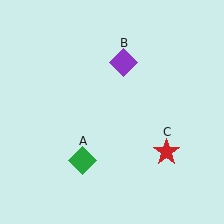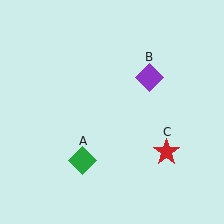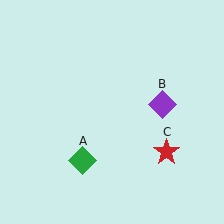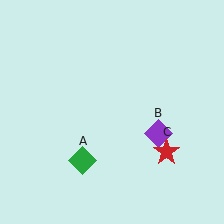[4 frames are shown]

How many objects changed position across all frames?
1 object changed position: purple diamond (object B).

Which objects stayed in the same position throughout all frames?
Green diamond (object A) and red star (object C) remained stationary.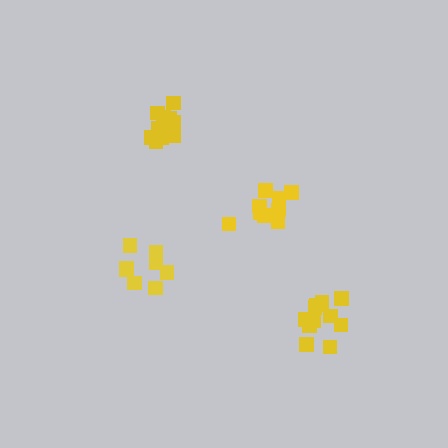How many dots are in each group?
Group 1: 11 dots, Group 2: 12 dots, Group 3: 9 dots, Group 4: 8 dots (40 total).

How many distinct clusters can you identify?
There are 4 distinct clusters.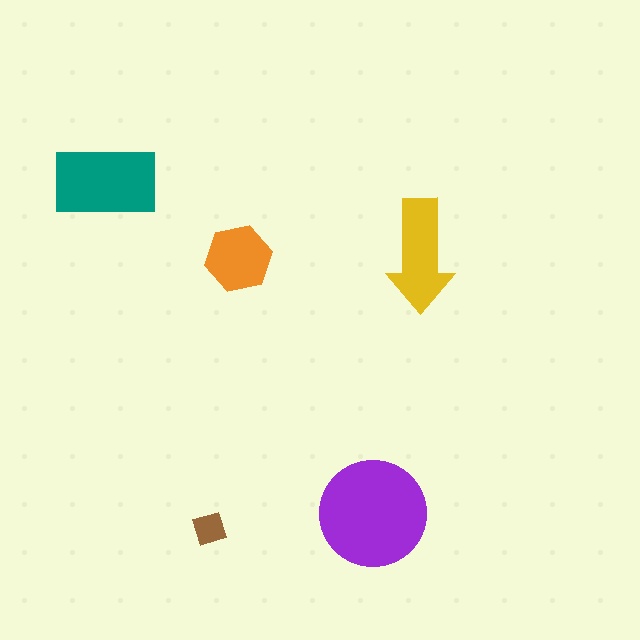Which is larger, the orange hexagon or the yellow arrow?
The yellow arrow.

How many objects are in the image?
There are 5 objects in the image.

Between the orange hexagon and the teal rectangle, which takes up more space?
The teal rectangle.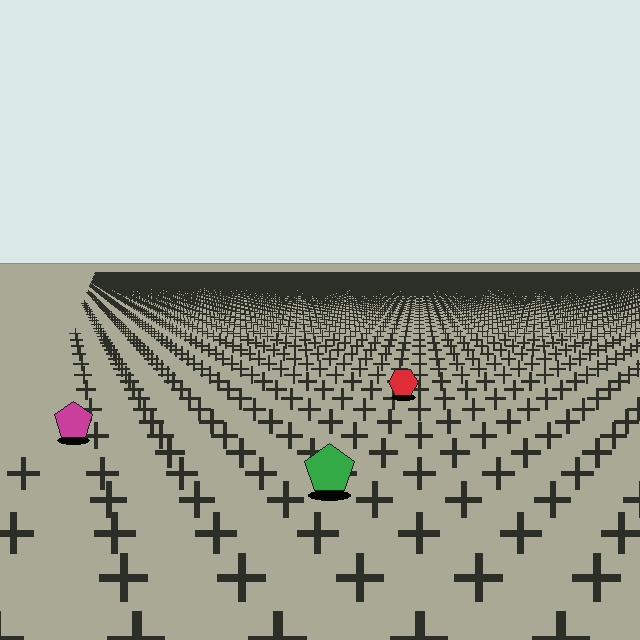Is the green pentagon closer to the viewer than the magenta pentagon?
Yes. The green pentagon is closer — you can tell from the texture gradient: the ground texture is coarser near it.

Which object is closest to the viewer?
The green pentagon is closest. The texture marks near it are larger and more spread out.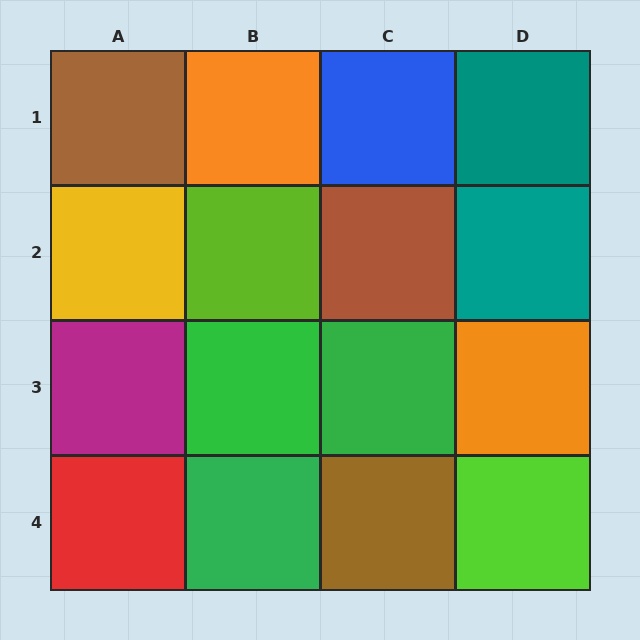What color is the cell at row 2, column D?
Teal.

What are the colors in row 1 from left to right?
Brown, orange, blue, teal.